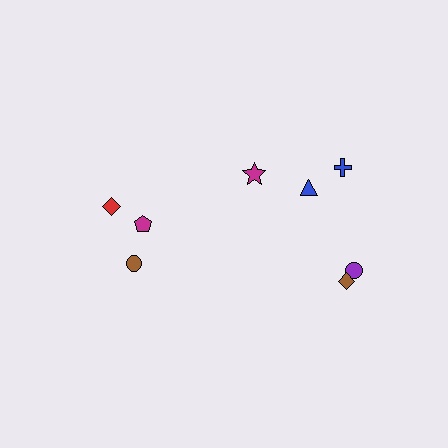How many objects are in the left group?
There are 3 objects.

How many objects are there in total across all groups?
There are 8 objects.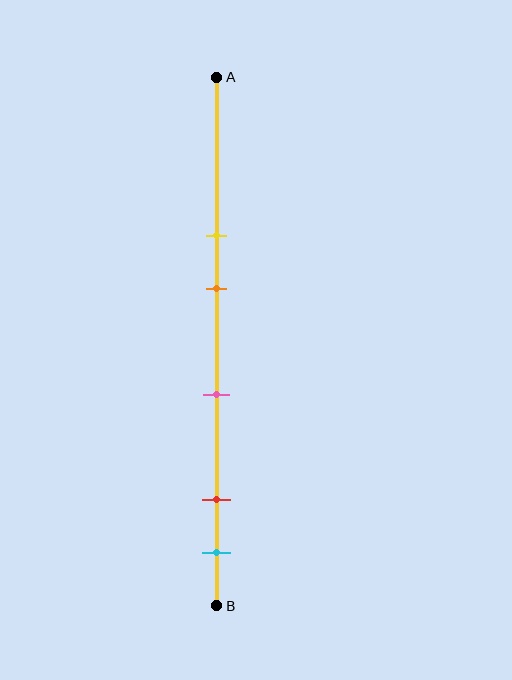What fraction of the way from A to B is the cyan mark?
The cyan mark is approximately 90% (0.9) of the way from A to B.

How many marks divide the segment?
There are 5 marks dividing the segment.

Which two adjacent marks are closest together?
The red and cyan marks are the closest adjacent pair.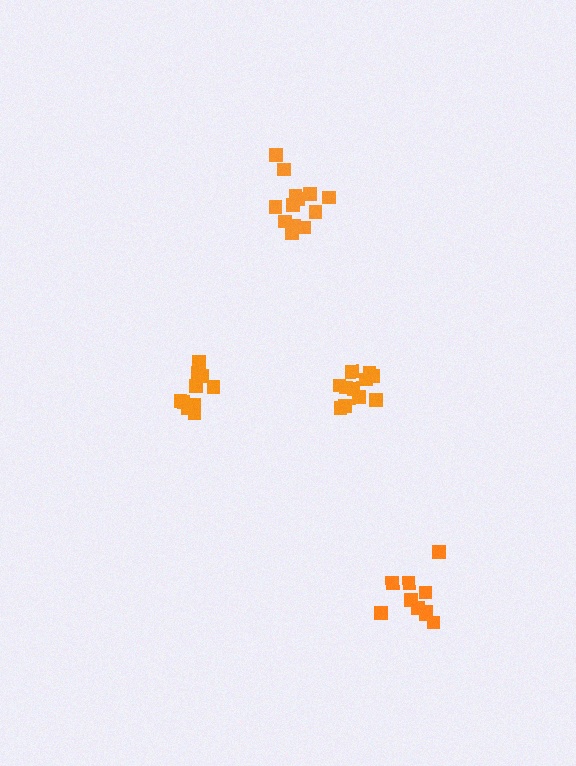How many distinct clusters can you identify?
There are 4 distinct clusters.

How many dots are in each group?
Group 1: 11 dots, Group 2: 11 dots, Group 3: 10 dots, Group 4: 13 dots (45 total).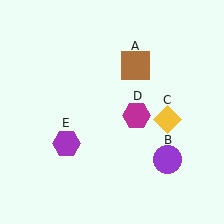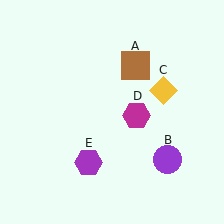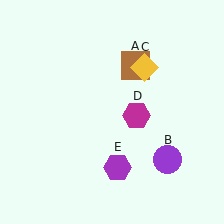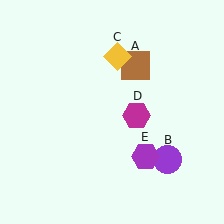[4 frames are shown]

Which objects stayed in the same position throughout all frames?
Brown square (object A) and purple circle (object B) and magenta hexagon (object D) remained stationary.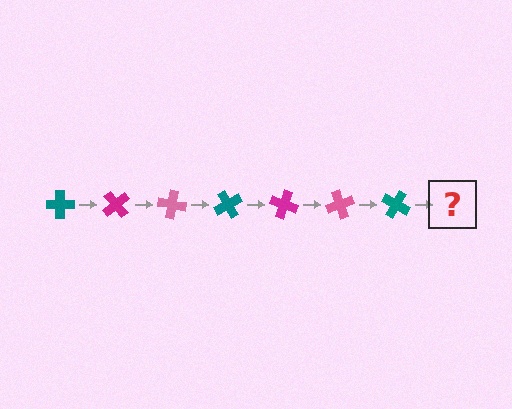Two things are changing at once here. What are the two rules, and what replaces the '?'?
The two rules are that it rotates 50 degrees each step and the color cycles through teal, magenta, and pink. The '?' should be a magenta cross, rotated 350 degrees from the start.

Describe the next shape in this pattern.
It should be a magenta cross, rotated 350 degrees from the start.